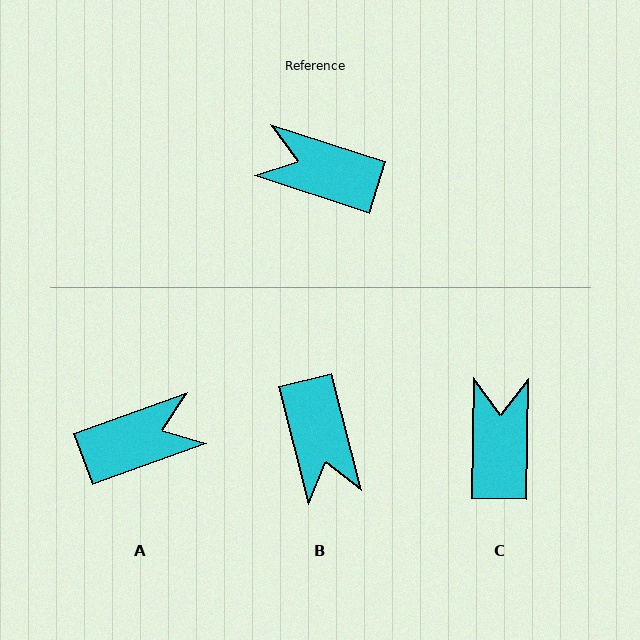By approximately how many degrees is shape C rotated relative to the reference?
Approximately 73 degrees clockwise.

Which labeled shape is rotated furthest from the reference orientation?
A, about 142 degrees away.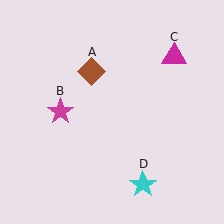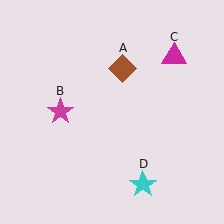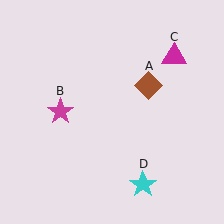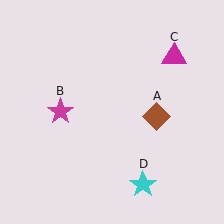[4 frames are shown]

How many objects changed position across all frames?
1 object changed position: brown diamond (object A).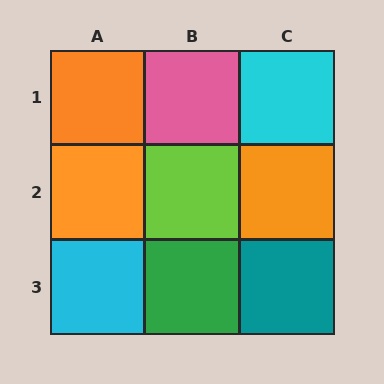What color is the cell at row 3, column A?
Cyan.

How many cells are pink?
1 cell is pink.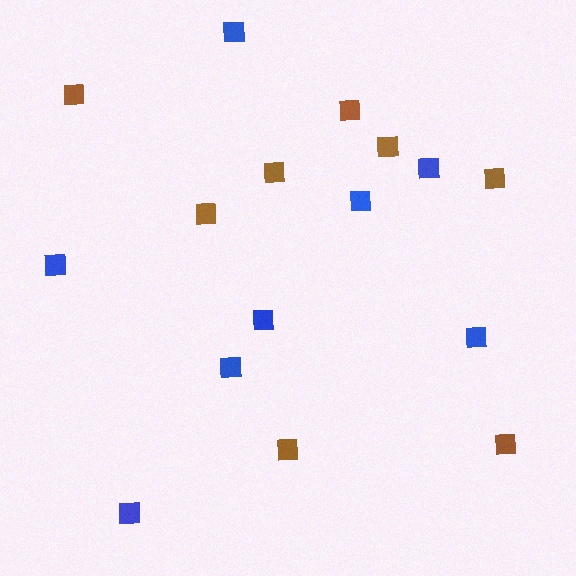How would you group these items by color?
There are 2 groups: one group of brown squares (8) and one group of blue squares (8).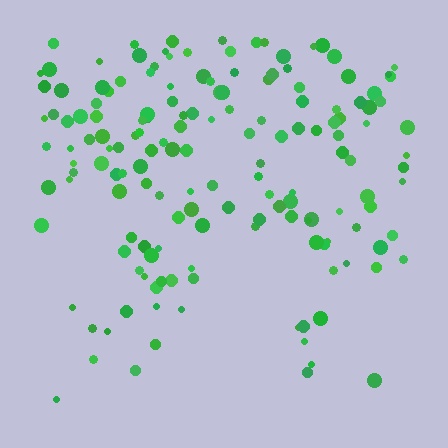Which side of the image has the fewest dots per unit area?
The bottom.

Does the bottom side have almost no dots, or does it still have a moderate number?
Still a moderate number, just noticeably fewer than the top.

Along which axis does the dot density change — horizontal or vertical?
Vertical.